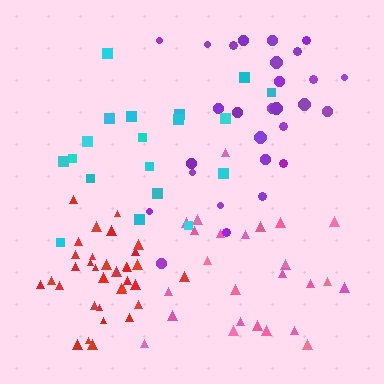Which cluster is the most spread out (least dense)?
Cyan.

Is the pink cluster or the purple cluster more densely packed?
Pink.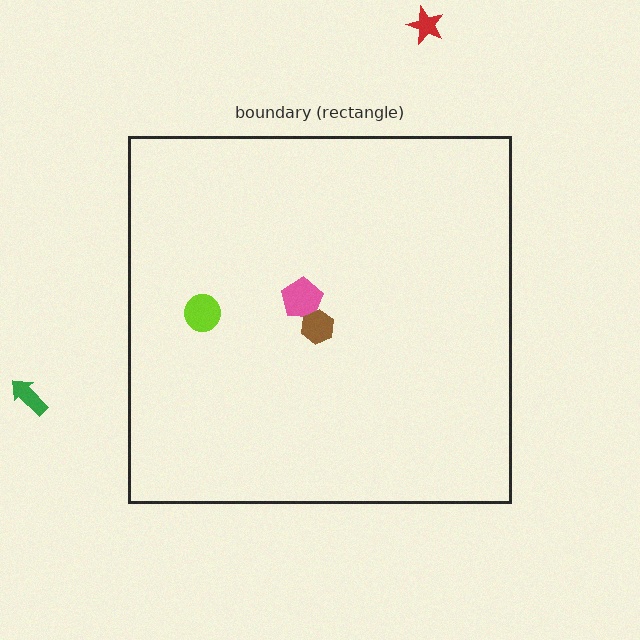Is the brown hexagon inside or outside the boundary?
Inside.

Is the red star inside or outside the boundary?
Outside.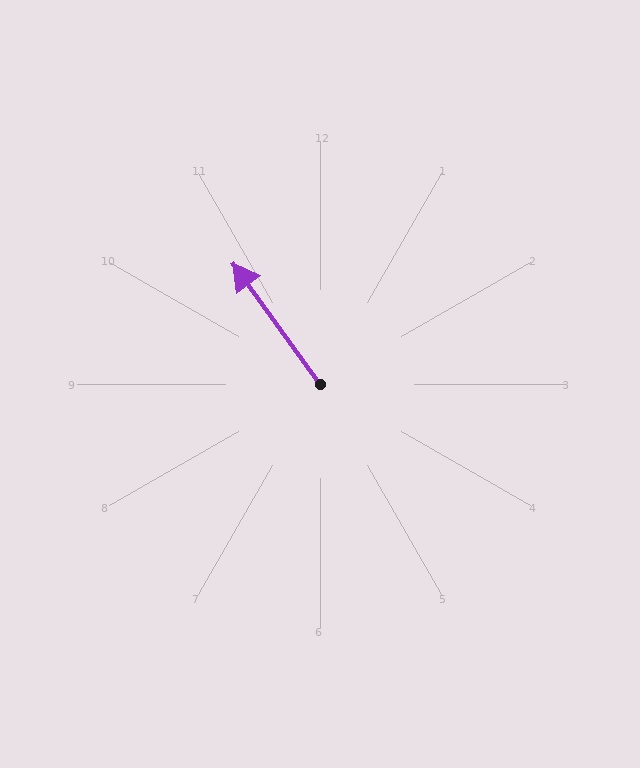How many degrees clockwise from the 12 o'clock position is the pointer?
Approximately 324 degrees.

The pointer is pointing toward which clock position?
Roughly 11 o'clock.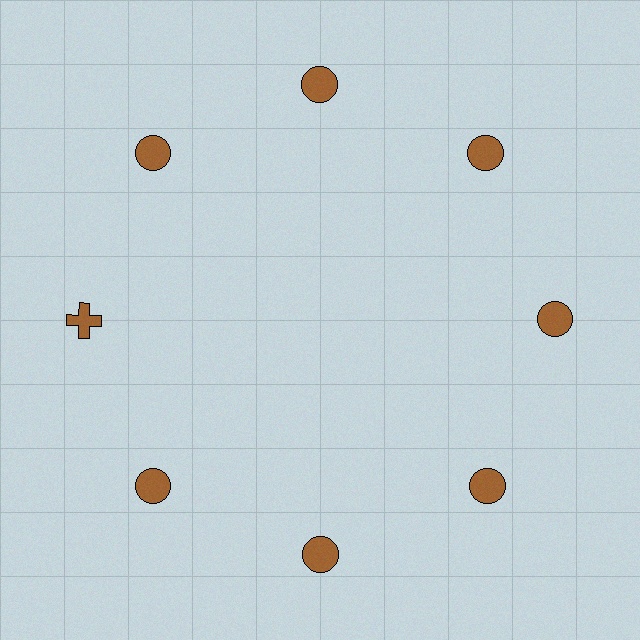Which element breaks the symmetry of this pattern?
The brown cross at roughly the 9 o'clock position breaks the symmetry. All other shapes are brown circles.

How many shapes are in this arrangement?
There are 8 shapes arranged in a ring pattern.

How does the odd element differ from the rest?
It has a different shape: cross instead of circle.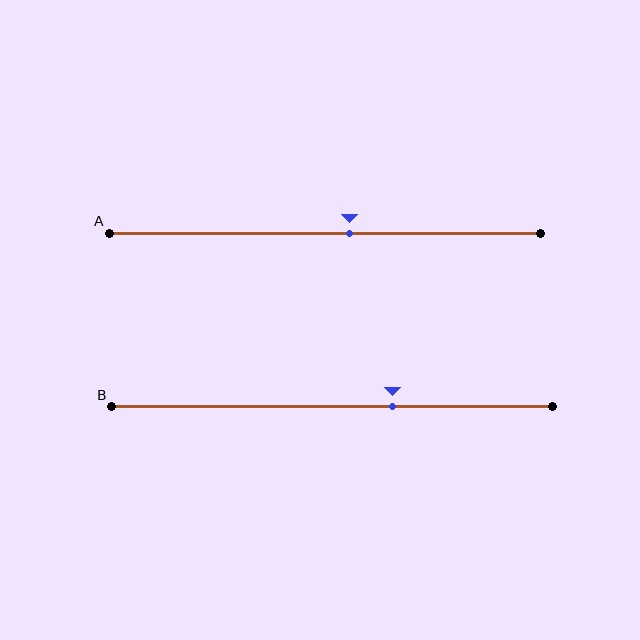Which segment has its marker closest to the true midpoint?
Segment A has its marker closest to the true midpoint.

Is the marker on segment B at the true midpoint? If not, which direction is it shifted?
No, the marker on segment B is shifted to the right by about 14% of the segment length.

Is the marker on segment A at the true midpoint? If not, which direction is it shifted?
No, the marker on segment A is shifted to the right by about 6% of the segment length.